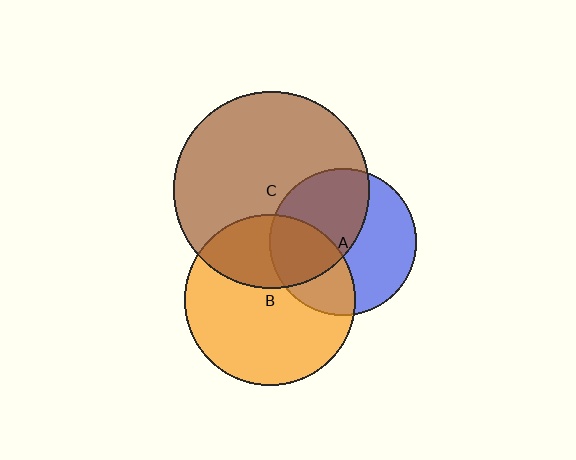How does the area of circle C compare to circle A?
Approximately 1.8 times.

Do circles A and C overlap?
Yes.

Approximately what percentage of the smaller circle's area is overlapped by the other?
Approximately 50%.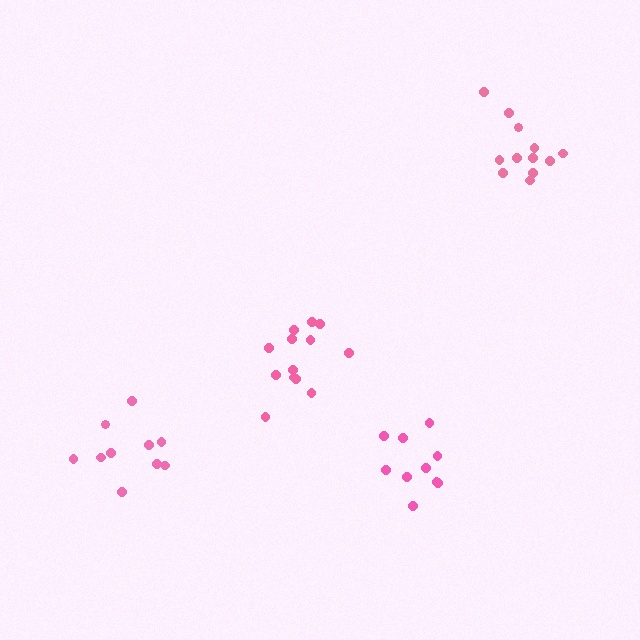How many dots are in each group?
Group 1: 13 dots, Group 2: 10 dots, Group 3: 12 dots, Group 4: 10 dots (45 total).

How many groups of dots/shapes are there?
There are 4 groups.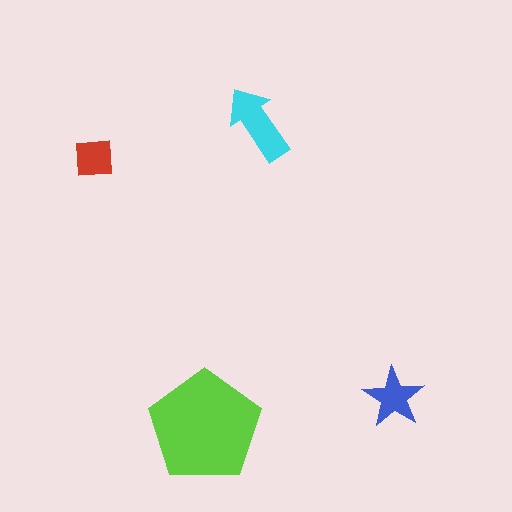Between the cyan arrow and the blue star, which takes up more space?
The cyan arrow.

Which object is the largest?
The lime pentagon.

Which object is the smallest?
The red square.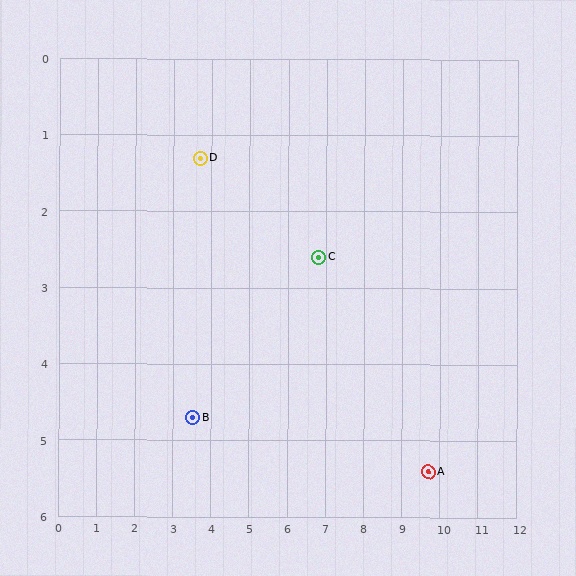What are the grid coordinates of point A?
Point A is at approximately (9.7, 5.4).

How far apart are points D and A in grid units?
Points D and A are about 7.3 grid units apart.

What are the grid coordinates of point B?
Point B is at approximately (3.5, 4.7).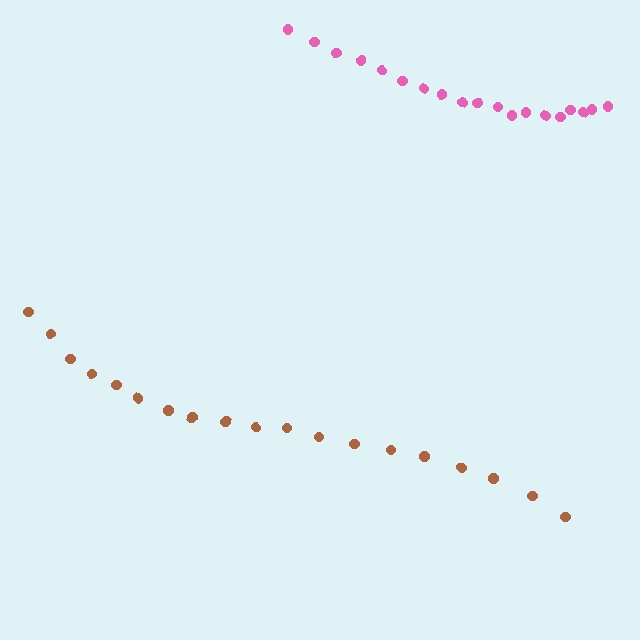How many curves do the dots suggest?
There are 2 distinct paths.